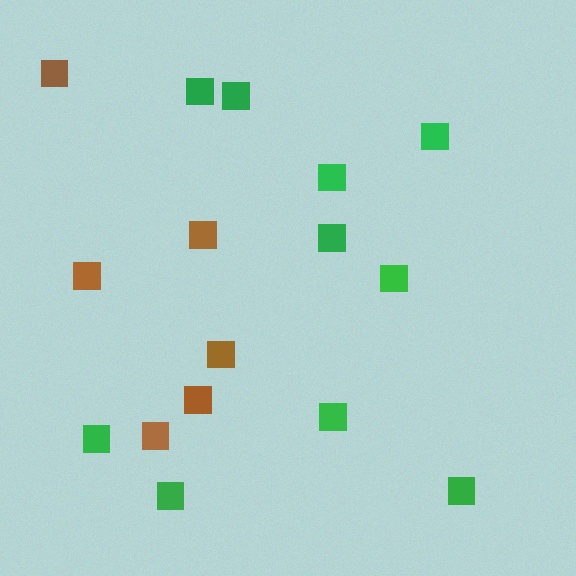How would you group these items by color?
There are 2 groups: one group of green squares (10) and one group of brown squares (6).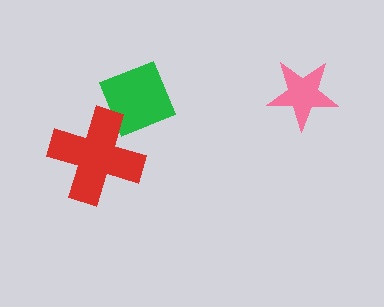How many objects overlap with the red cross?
1 object overlaps with the red cross.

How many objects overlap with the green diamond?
1 object overlaps with the green diamond.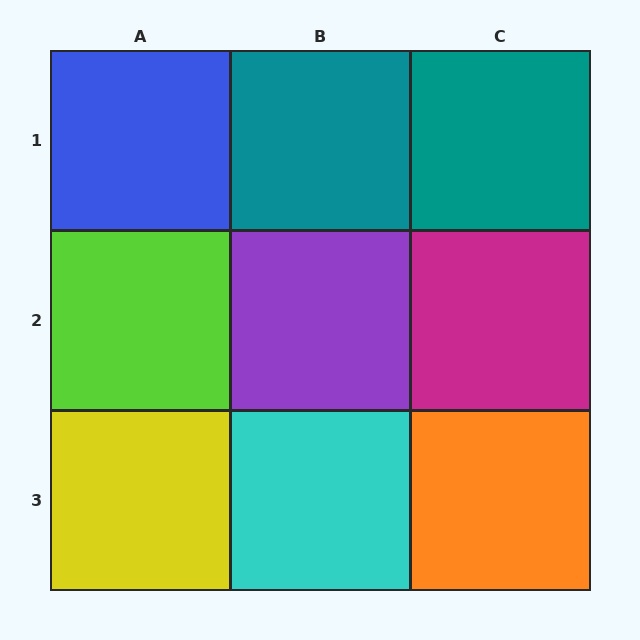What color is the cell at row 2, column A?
Lime.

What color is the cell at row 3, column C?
Orange.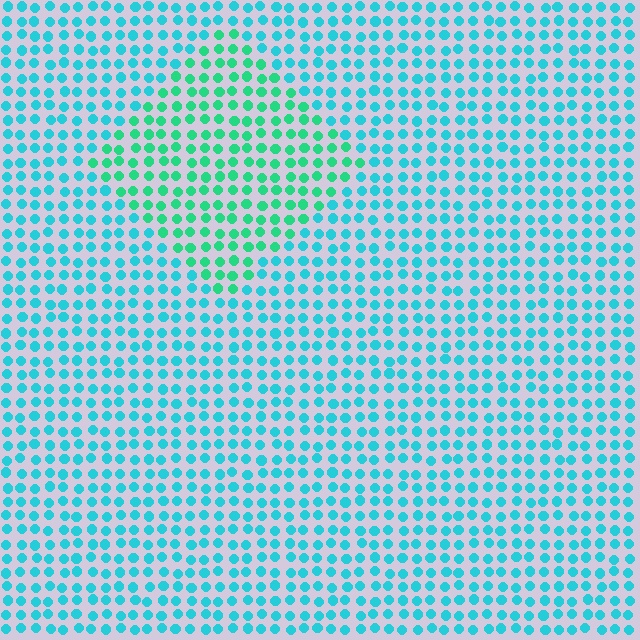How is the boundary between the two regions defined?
The boundary is defined purely by a slight shift in hue (about 33 degrees). Spacing, size, and orientation are identical on both sides.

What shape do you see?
I see a diamond.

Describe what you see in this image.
The image is filled with small cyan elements in a uniform arrangement. A diamond-shaped region is visible where the elements are tinted to a slightly different hue, forming a subtle color boundary.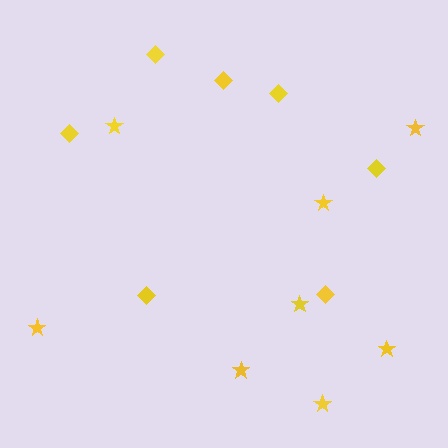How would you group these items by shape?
There are 2 groups: one group of stars (8) and one group of diamonds (7).